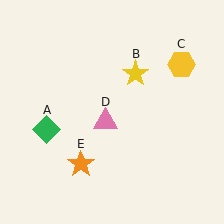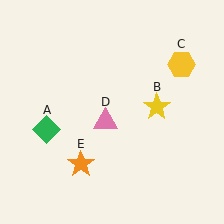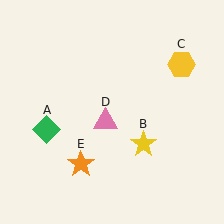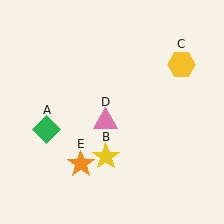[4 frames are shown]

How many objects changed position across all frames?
1 object changed position: yellow star (object B).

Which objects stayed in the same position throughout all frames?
Green diamond (object A) and yellow hexagon (object C) and pink triangle (object D) and orange star (object E) remained stationary.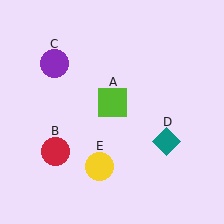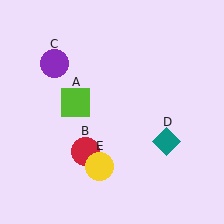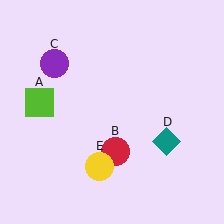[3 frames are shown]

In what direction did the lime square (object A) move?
The lime square (object A) moved left.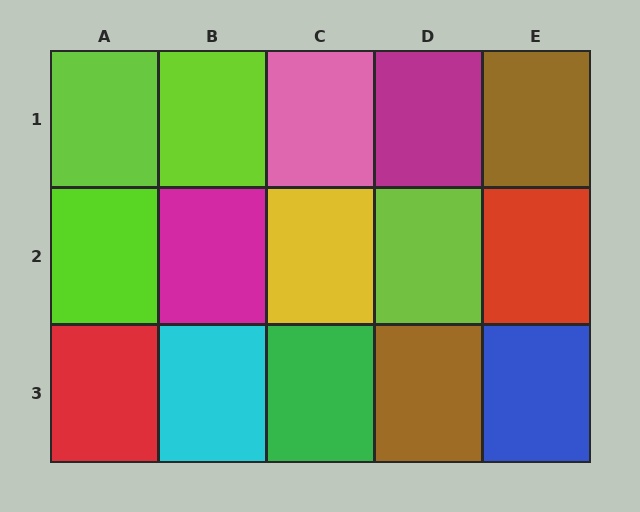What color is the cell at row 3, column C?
Green.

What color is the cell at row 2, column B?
Magenta.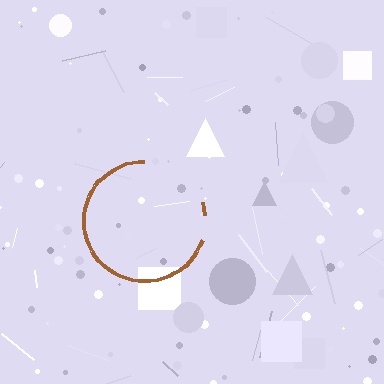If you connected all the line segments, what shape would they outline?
They would outline a circle.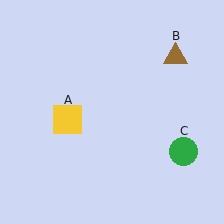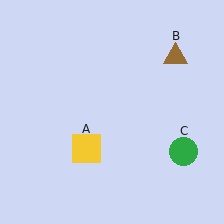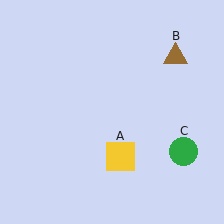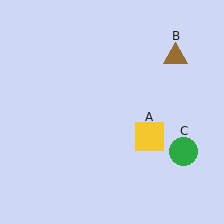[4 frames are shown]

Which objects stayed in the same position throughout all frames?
Brown triangle (object B) and green circle (object C) remained stationary.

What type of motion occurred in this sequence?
The yellow square (object A) rotated counterclockwise around the center of the scene.